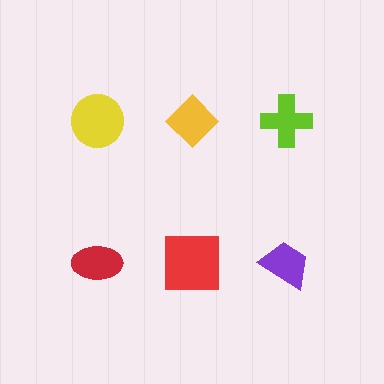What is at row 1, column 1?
A yellow circle.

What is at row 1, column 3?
A lime cross.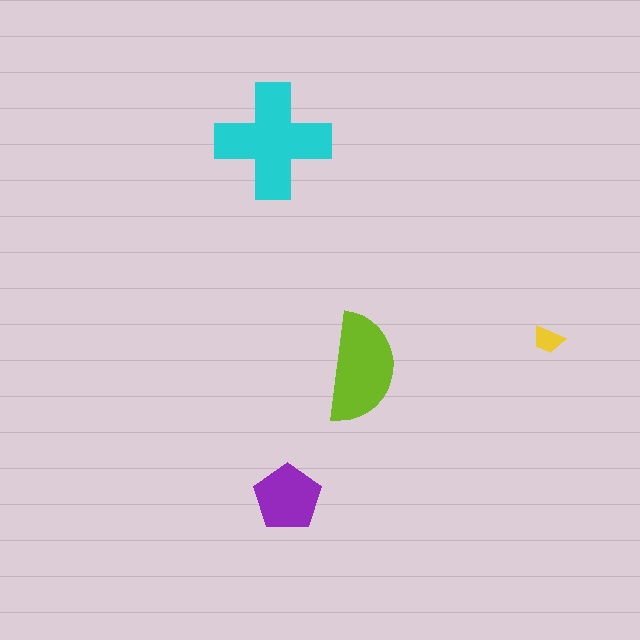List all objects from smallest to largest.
The yellow trapezoid, the purple pentagon, the lime semicircle, the cyan cross.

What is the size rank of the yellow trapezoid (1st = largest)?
4th.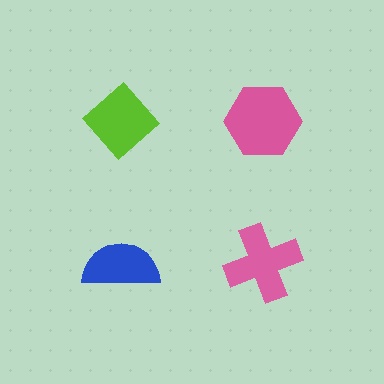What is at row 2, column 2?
A pink cross.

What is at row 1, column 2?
A pink hexagon.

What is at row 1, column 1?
A lime diamond.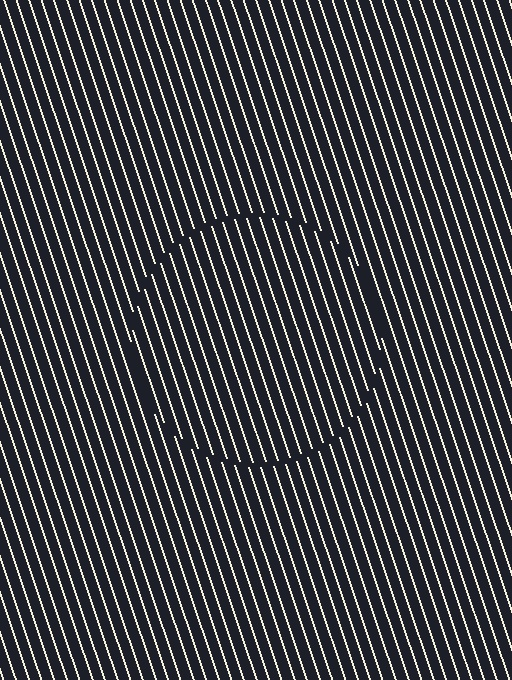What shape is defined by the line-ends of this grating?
An illusory circle. The interior of the shape contains the same grating, shifted by half a period — the contour is defined by the phase discontinuity where line-ends from the inner and outer gratings abut.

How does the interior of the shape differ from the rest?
The interior of the shape contains the same grating, shifted by half a period — the contour is defined by the phase discontinuity where line-ends from the inner and outer gratings abut.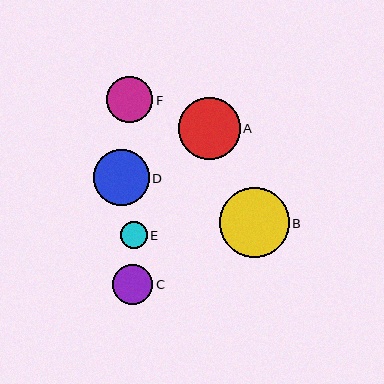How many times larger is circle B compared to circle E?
Circle B is approximately 2.6 times the size of circle E.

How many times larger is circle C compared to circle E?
Circle C is approximately 1.5 times the size of circle E.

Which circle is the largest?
Circle B is the largest with a size of approximately 70 pixels.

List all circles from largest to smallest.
From largest to smallest: B, A, D, F, C, E.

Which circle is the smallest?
Circle E is the smallest with a size of approximately 27 pixels.